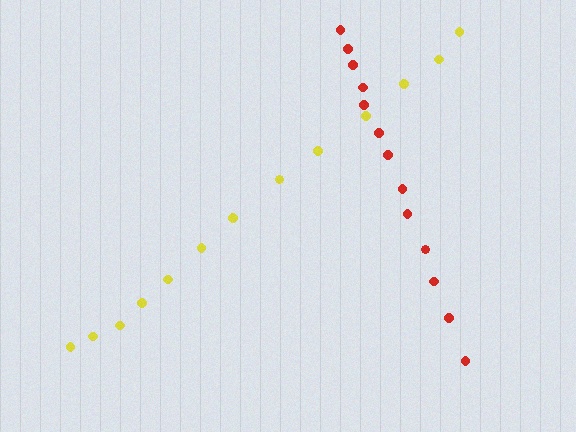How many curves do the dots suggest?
There are 2 distinct paths.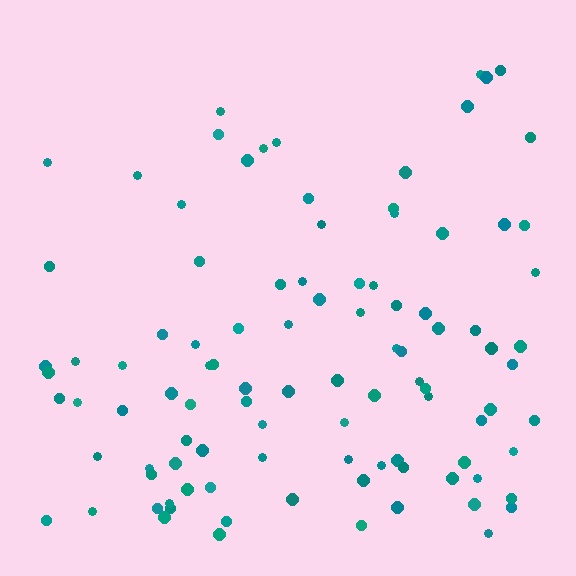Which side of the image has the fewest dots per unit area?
The top.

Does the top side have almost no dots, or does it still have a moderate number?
Still a moderate number, just noticeably fewer than the bottom.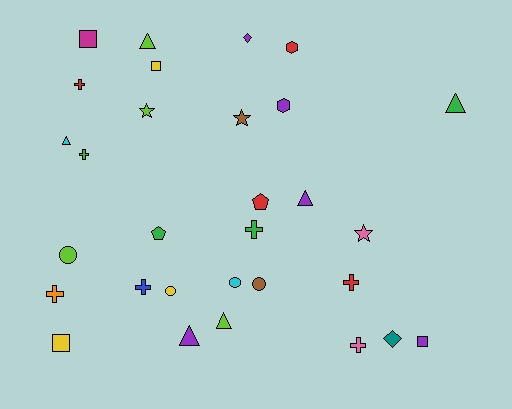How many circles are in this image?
There are 4 circles.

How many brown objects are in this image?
There are 2 brown objects.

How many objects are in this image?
There are 30 objects.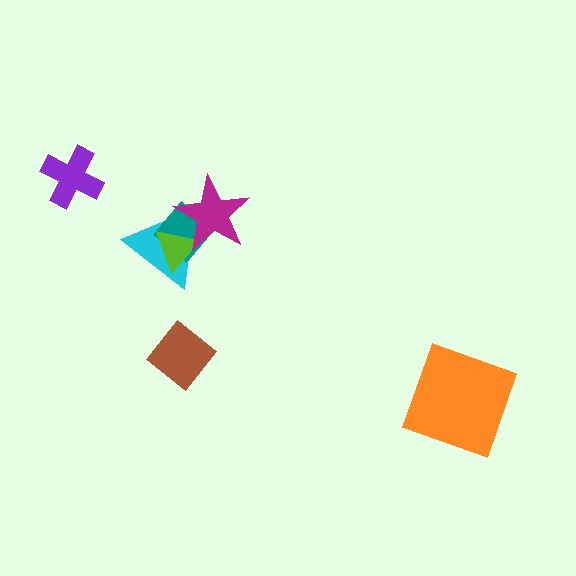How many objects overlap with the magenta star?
3 objects overlap with the magenta star.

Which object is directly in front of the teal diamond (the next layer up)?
The lime triangle is directly in front of the teal diamond.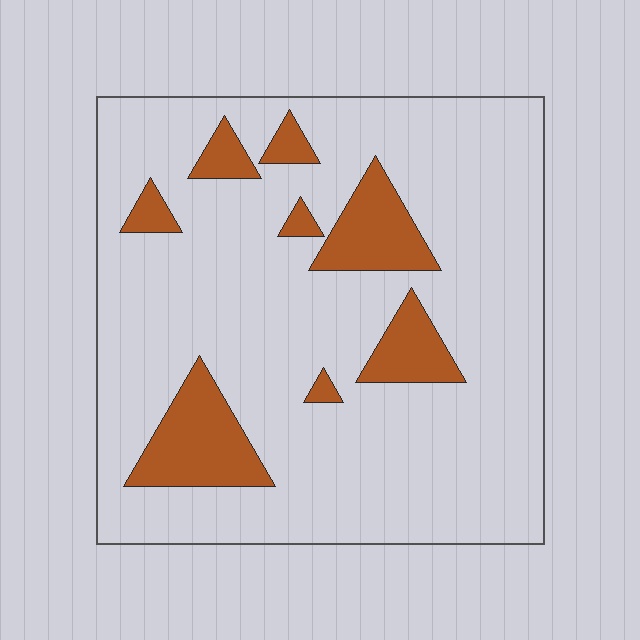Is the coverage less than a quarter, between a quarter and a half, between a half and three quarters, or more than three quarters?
Less than a quarter.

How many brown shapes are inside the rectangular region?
8.